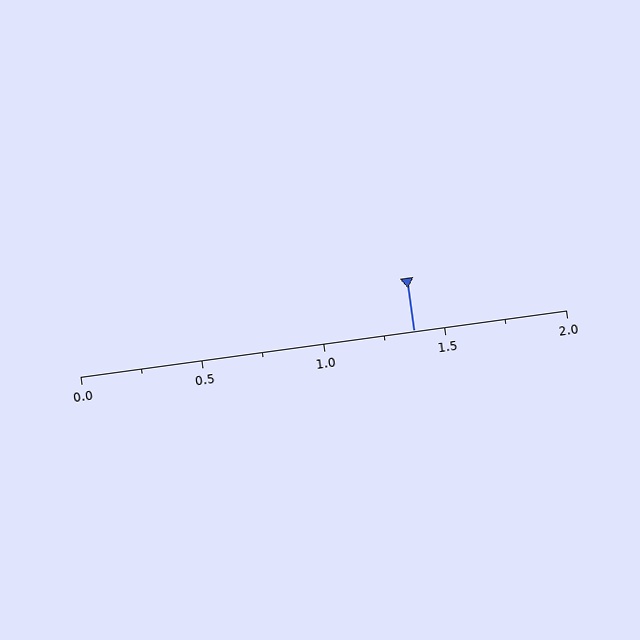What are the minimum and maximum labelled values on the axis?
The axis runs from 0.0 to 2.0.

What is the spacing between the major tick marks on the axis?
The major ticks are spaced 0.5 apart.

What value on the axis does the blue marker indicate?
The marker indicates approximately 1.38.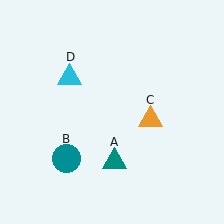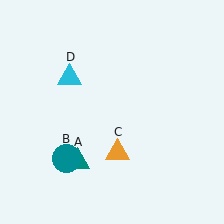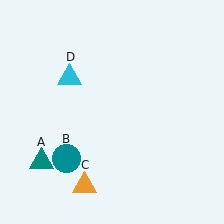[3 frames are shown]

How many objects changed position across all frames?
2 objects changed position: teal triangle (object A), orange triangle (object C).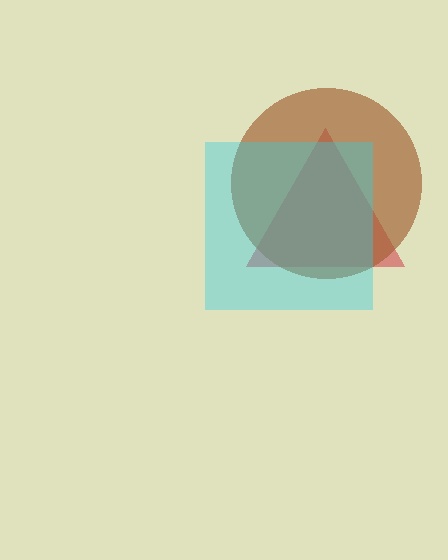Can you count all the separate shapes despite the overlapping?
Yes, there are 3 separate shapes.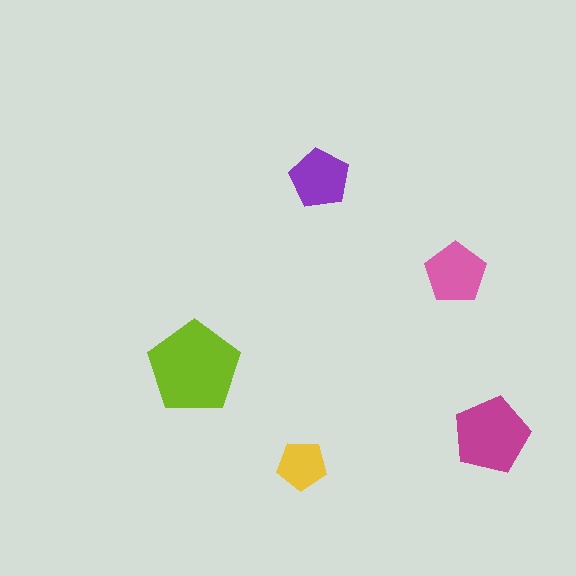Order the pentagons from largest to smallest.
the lime one, the magenta one, the pink one, the purple one, the yellow one.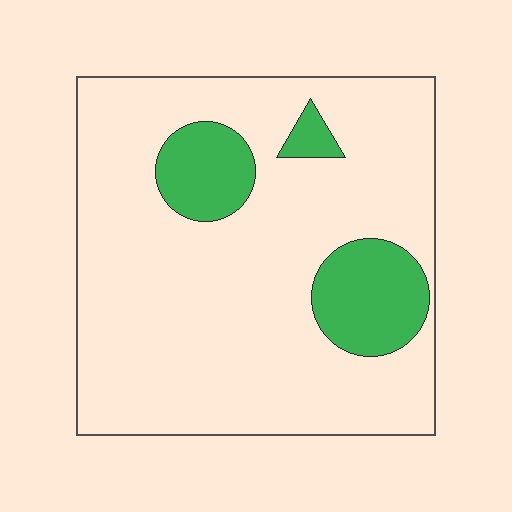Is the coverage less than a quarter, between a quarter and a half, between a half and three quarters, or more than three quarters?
Less than a quarter.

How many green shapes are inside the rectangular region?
3.